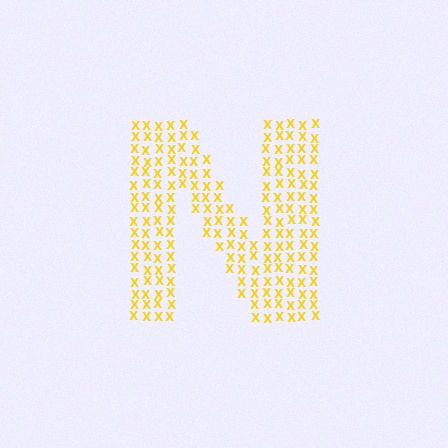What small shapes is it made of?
It is made of small letter X's.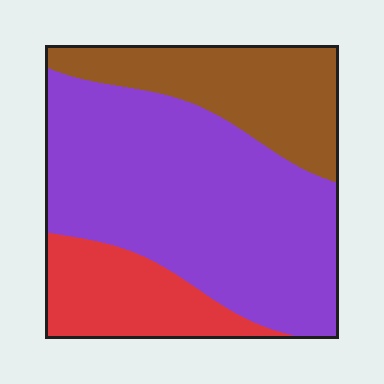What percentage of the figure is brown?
Brown covers roughly 25% of the figure.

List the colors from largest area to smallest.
From largest to smallest: purple, brown, red.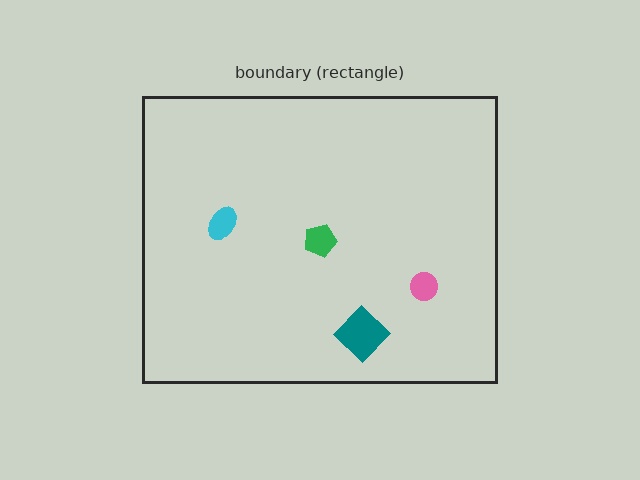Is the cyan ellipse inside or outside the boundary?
Inside.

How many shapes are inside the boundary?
4 inside, 0 outside.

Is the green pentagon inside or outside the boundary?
Inside.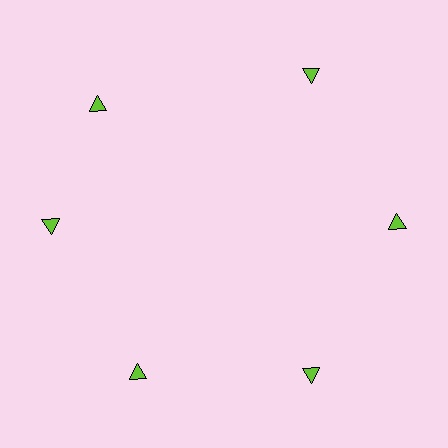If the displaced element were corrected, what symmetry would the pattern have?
It would have 6-fold rotational symmetry — the pattern would map onto itself every 60 degrees.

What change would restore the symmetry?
The symmetry would be restored by rotating it back into even spacing with its neighbors so that all 6 triangles sit at equal angles and equal distance from the center.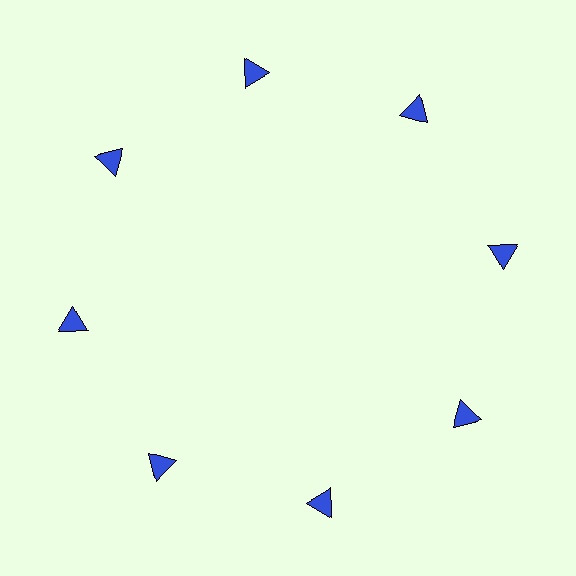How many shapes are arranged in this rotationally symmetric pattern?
There are 8 shapes, arranged in 8 groups of 1.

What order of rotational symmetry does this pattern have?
This pattern has 8-fold rotational symmetry.